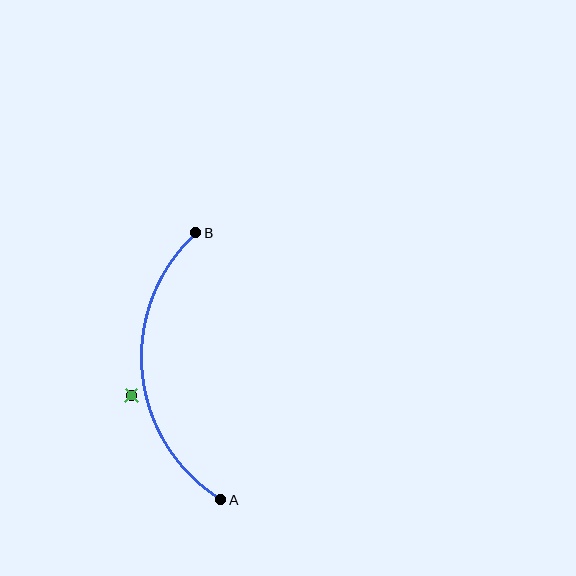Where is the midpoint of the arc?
The arc midpoint is the point on the curve farthest from the straight line joining A and B. It sits to the left of that line.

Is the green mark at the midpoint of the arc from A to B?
No — the green mark does not lie on the arc at all. It sits slightly outside the curve.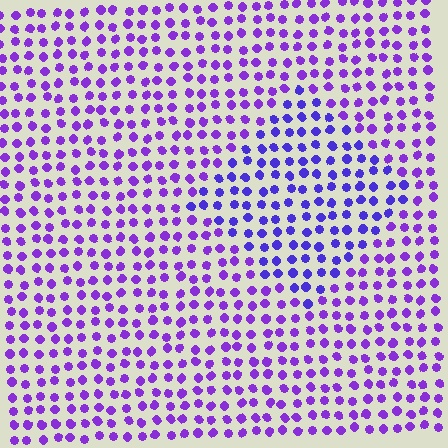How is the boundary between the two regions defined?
The boundary is defined purely by a slight shift in hue (about 24 degrees). Spacing, size, and orientation are identical on both sides.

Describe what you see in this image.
The image is filled with small purple elements in a uniform arrangement. A diamond-shaped region is visible where the elements are tinted to a slightly different hue, forming a subtle color boundary.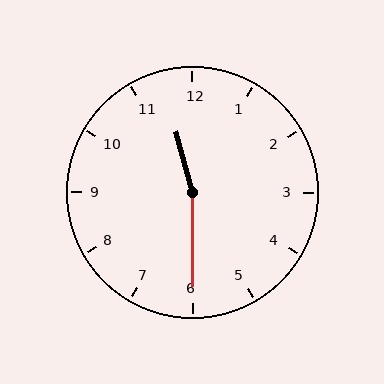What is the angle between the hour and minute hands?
Approximately 165 degrees.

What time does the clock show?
11:30.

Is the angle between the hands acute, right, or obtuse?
It is obtuse.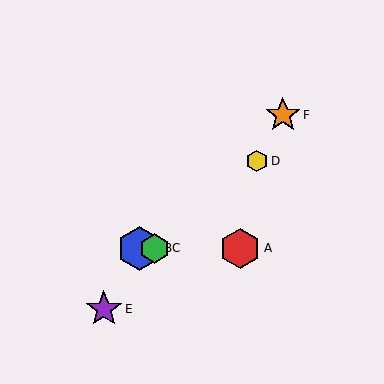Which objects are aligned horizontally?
Objects A, B, C are aligned horizontally.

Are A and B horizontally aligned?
Yes, both are at y≈248.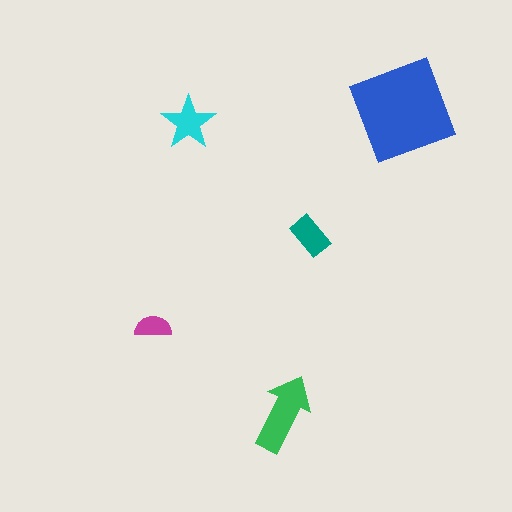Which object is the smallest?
The magenta semicircle.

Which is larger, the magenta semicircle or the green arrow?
The green arrow.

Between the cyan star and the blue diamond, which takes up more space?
The blue diamond.